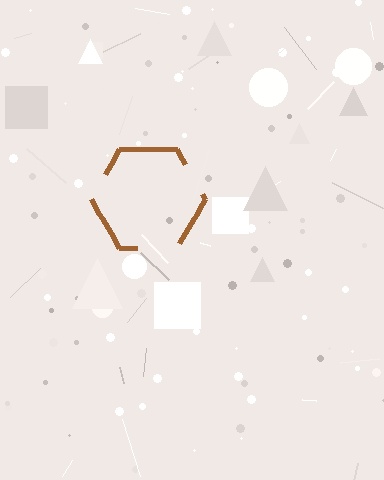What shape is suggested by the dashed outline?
The dashed outline suggests a hexagon.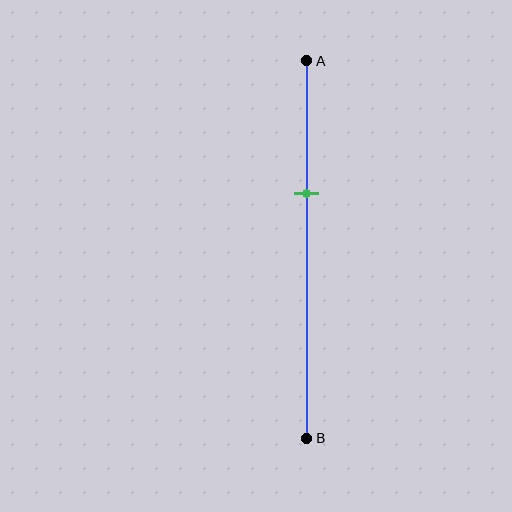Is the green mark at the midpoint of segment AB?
No, the mark is at about 35% from A, not at the 50% midpoint.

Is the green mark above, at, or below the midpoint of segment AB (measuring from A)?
The green mark is above the midpoint of segment AB.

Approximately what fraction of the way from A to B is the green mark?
The green mark is approximately 35% of the way from A to B.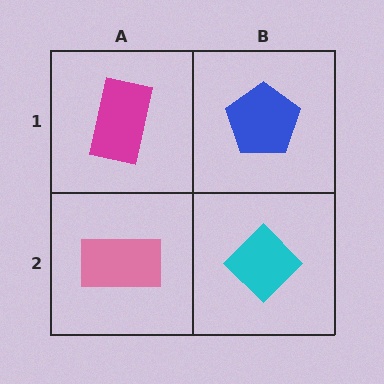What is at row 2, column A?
A pink rectangle.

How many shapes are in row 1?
2 shapes.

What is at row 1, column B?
A blue pentagon.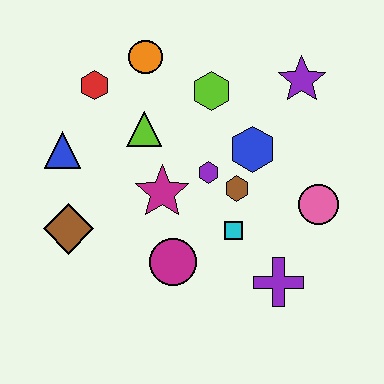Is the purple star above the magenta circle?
Yes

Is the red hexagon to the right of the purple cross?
No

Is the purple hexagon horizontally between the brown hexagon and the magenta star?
Yes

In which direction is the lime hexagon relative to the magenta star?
The lime hexagon is above the magenta star.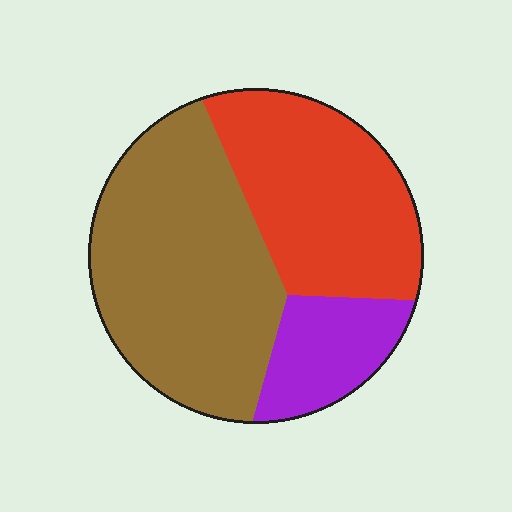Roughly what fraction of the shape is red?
Red covers 36% of the shape.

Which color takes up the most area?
Brown, at roughly 50%.